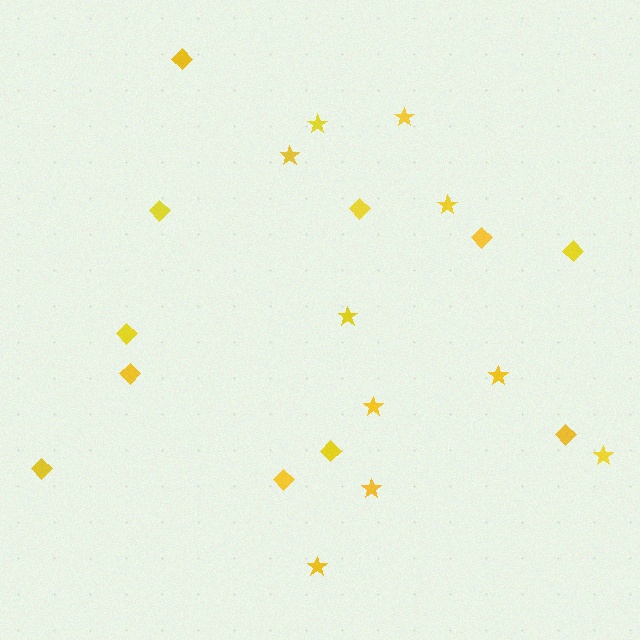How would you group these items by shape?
There are 2 groups: one group of stars (10) and one group of diamonds (11).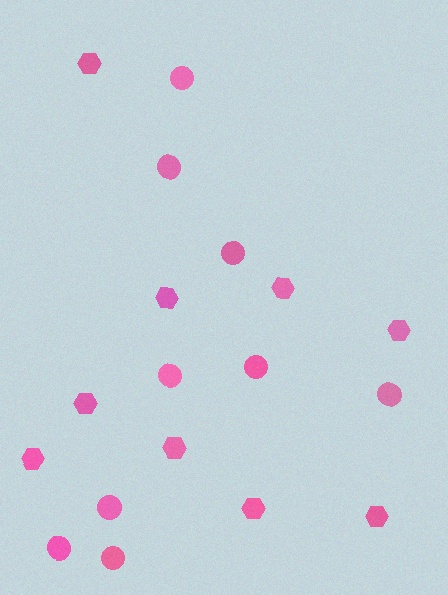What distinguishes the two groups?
There are 2 groups: one group of circles (9) and one group of hexagons (9).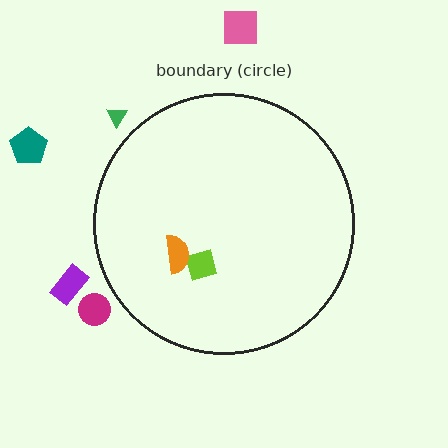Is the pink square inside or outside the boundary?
Outside.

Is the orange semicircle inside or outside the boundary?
Inside.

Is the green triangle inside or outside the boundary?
Outside.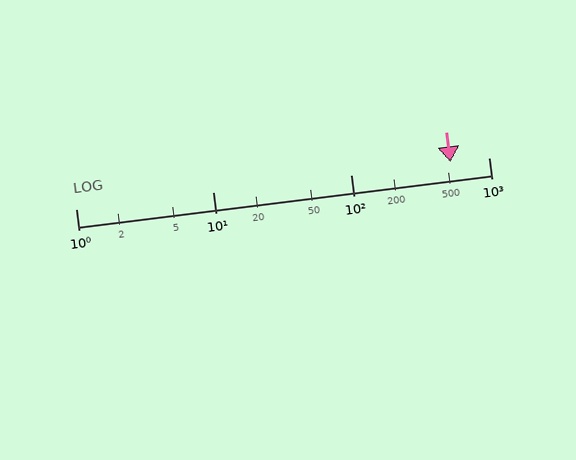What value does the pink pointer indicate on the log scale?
The pointer indicates approximately 530.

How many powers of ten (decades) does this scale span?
The scale spans 3 decades, from 1 to 1000.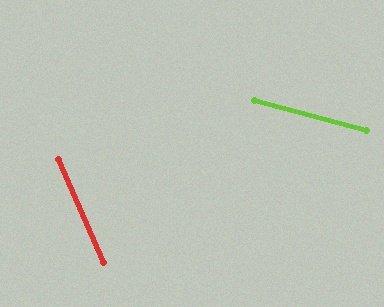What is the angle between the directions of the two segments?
Approximately 51 degrees.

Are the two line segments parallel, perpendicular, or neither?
Neither parallel nor perpendicular — they differ by about 51°.